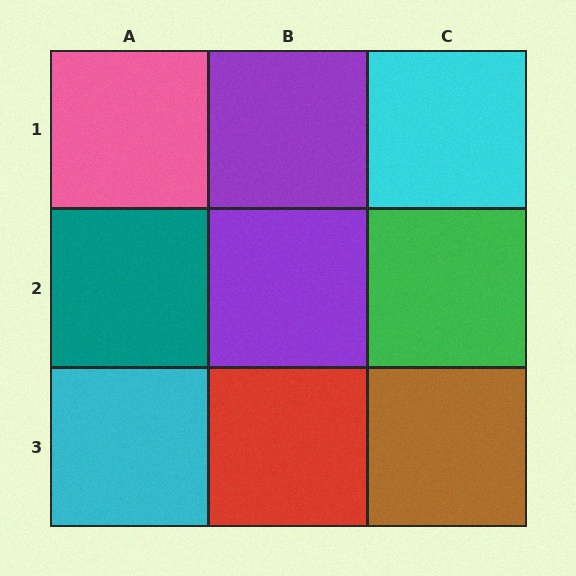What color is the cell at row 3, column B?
Red.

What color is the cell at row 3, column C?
Brown.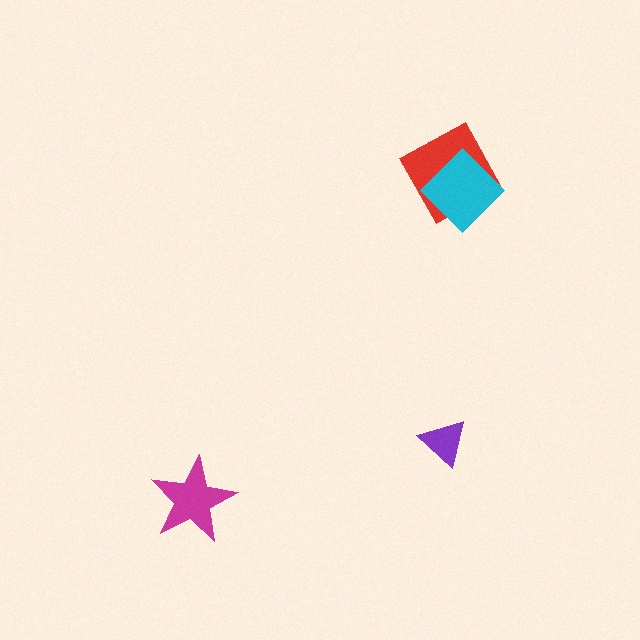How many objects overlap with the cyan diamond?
1 object overlaps with the cyan diamond.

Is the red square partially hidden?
Yes, it is partially covered by another shape.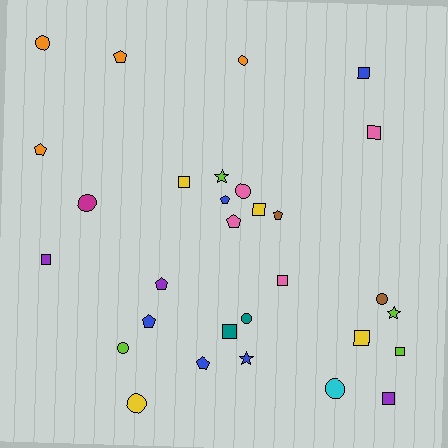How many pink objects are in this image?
There are 4 pink objects.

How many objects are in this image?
There are 30 objects.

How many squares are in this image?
There are 10 squares.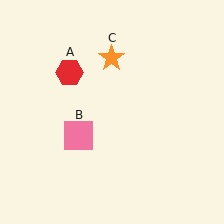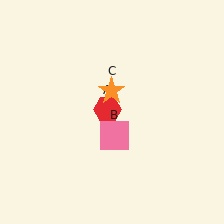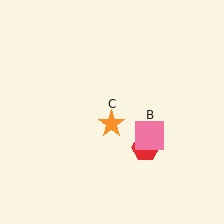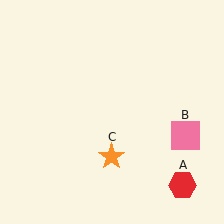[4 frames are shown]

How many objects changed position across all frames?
3 objects changed position: red hexagon (object A), pink square (object B), orange star (object C).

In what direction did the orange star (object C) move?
The orange star (object C) moved down.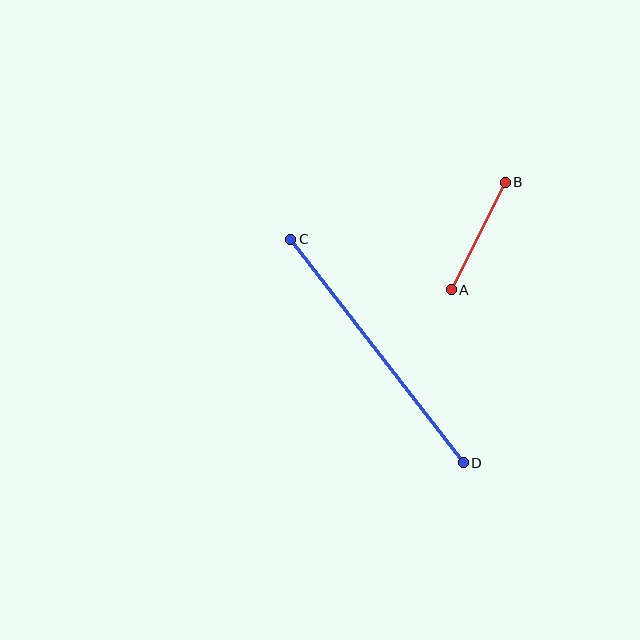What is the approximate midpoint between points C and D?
The midpoint is at approximately (377, 351) pixels.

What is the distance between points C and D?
The distance is approximately 283 pixels.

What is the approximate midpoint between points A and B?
The midpoint is at approximately (478, 236) pixels.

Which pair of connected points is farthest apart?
Points C and D are farthest apart.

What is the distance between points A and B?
The distance is approximately 120 pixels.